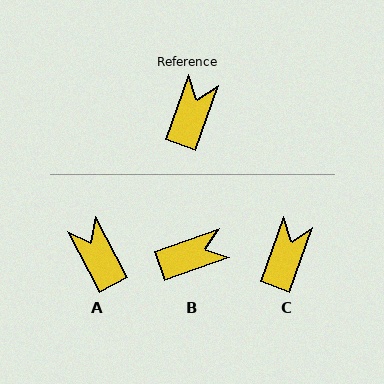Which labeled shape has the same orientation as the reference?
C.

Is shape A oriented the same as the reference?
No, it is off by about 47 degrees.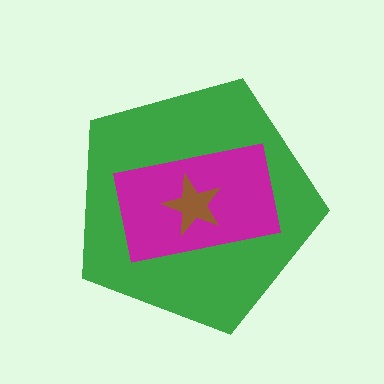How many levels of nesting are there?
3.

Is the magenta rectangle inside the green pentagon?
Yes.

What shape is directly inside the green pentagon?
The magenta rectangle.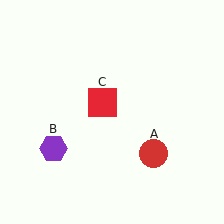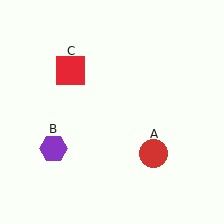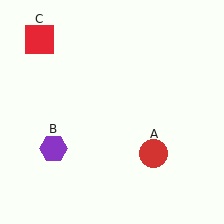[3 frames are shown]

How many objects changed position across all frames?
1 object changed position: red square (object C).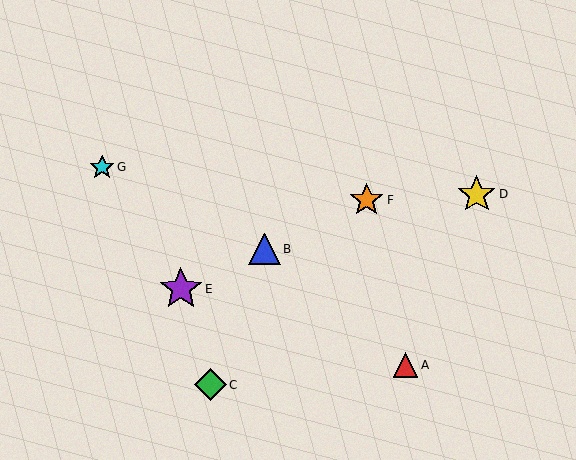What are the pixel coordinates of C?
Object C is at (210, 385).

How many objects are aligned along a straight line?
3 objects (B, E, F) are aligned along a straight line.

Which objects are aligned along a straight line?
Objects B, E, F are aligned along a straight line.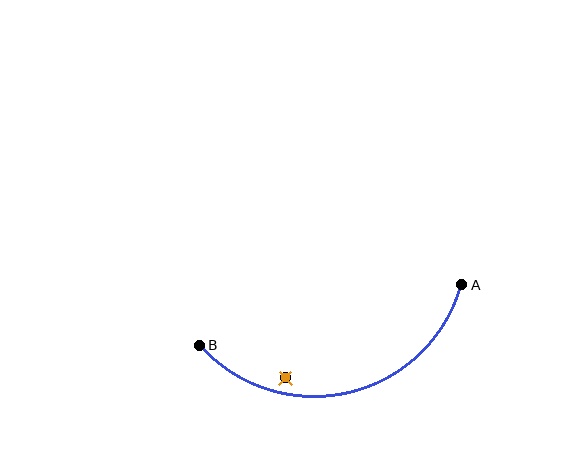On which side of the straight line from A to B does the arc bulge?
The arc bulges below the straight line connecting A and B.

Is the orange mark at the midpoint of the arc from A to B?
No — the orange mark does not lie on the arc at all. It sits slightly inside the curve.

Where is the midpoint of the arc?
The arc midpoint is the point on the curve farthest from the straight line joining A and B. It sits below that line.